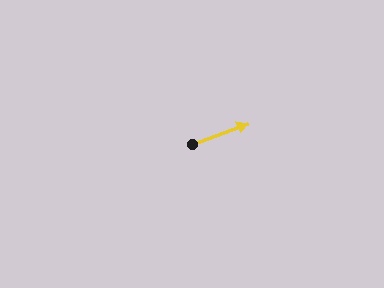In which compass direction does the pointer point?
East.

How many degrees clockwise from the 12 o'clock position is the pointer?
Approximately 69 degrees.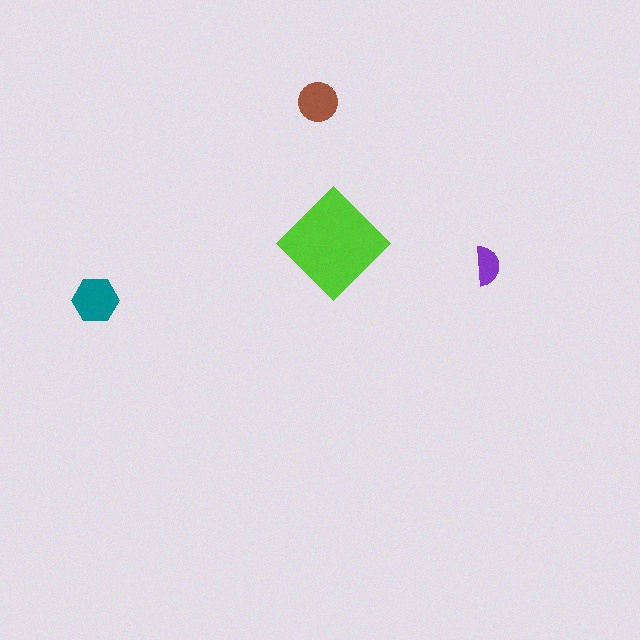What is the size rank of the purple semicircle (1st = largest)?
4th.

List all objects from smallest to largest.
The purple semicircle, the brown circle, the teal hexagon, the lime diamond.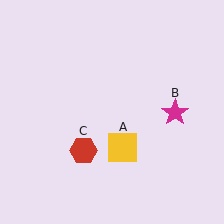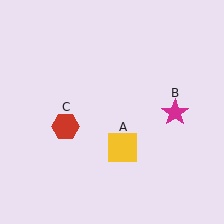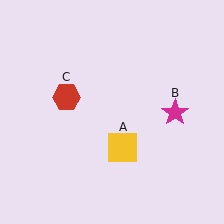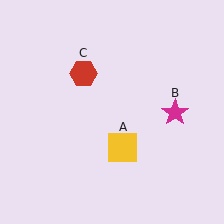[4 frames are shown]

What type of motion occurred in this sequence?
The red hexagon (object C) rotated clockwise around the center of the scene.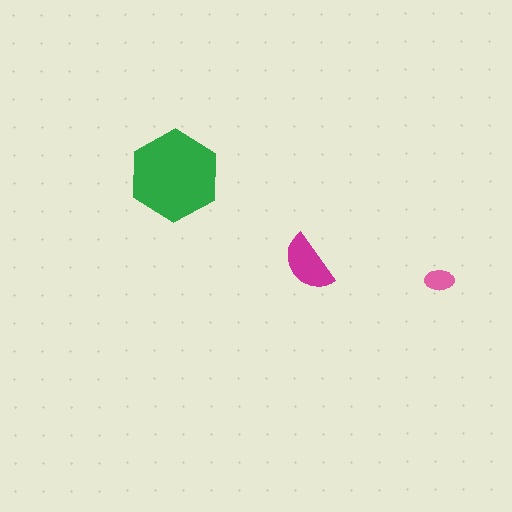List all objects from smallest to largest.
The pink ellipse, the magenta semicircle, the green hexagon.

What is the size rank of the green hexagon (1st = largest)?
1st.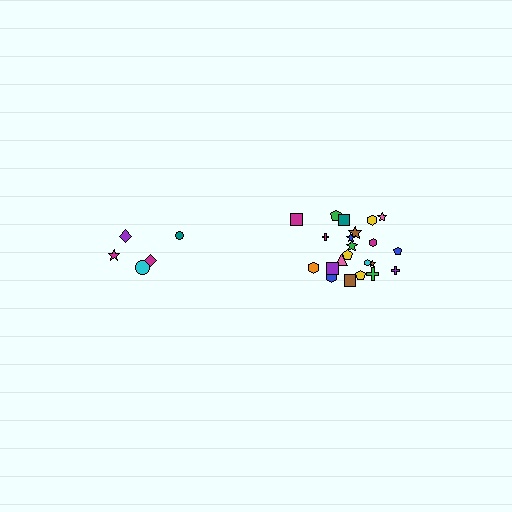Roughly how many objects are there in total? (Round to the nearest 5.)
Roughly 25 objects in total.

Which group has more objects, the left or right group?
The right group.